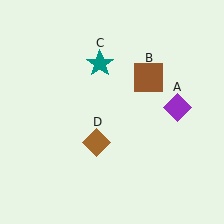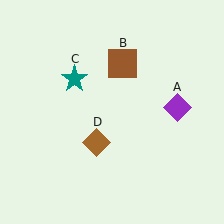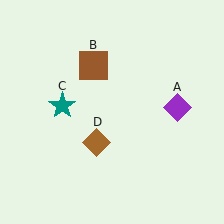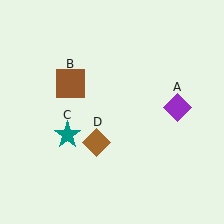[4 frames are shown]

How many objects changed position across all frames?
2 objects changed position: brown square (object B), teal star (object C).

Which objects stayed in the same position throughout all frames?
Purple diamond (object A) and brown diamond (object D) remained stationary.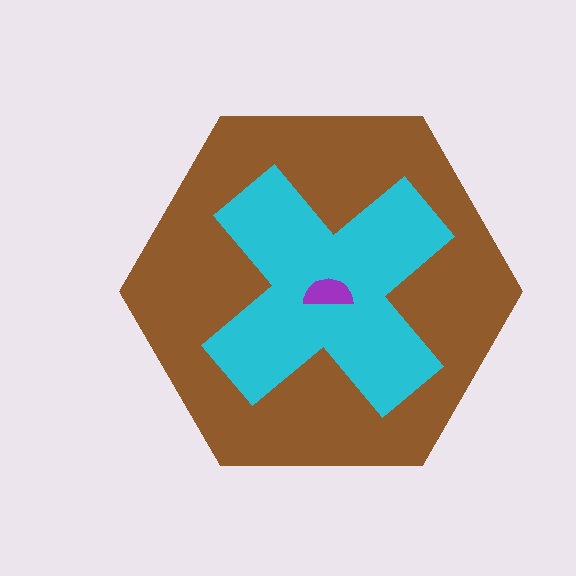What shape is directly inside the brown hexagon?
The cyan cross.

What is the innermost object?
The purple semicircle.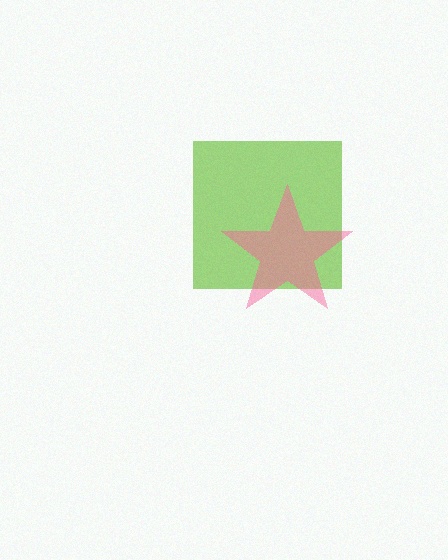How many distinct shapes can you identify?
There are 2 distinct shapes: a lime square, a pink star.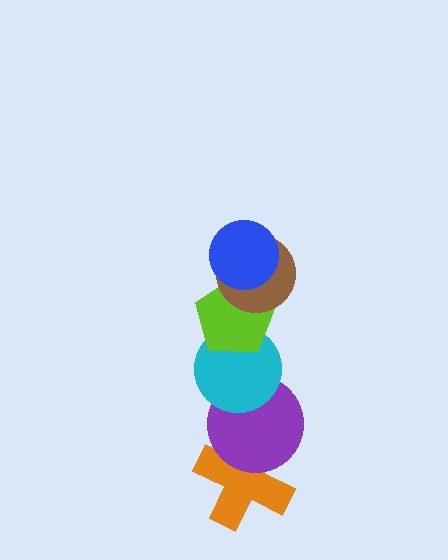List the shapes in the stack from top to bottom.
From top to bottom: the blue circle, the brown circle, the lime pentagon, the cyan circle, the purple circle, the orange cross.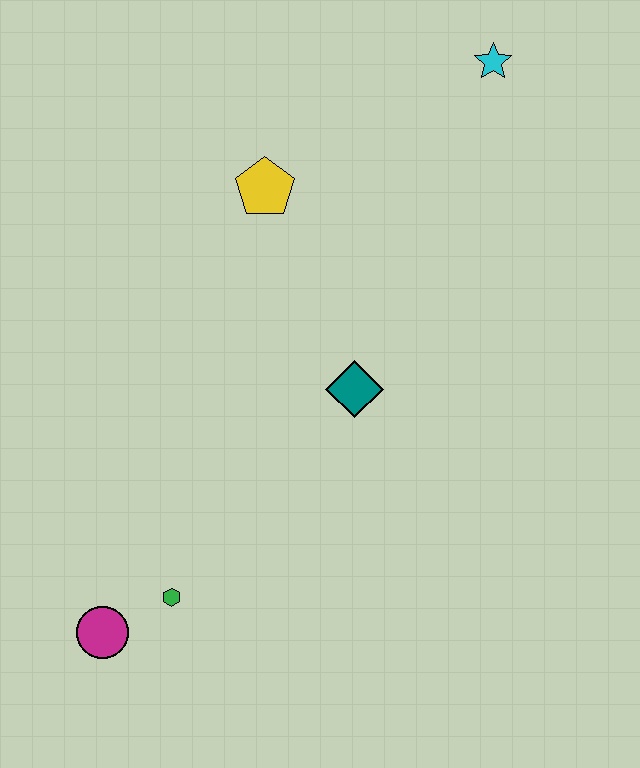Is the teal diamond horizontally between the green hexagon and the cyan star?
Yes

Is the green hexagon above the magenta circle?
Yes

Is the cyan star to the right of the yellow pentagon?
Yes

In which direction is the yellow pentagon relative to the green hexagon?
The yellow pentagon is above the green hexagon.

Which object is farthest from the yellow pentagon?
The magenta circle is farthest from the yellow pentagon.